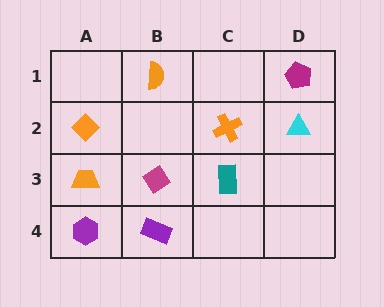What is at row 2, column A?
An orange diamond.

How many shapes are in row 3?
3 shapes.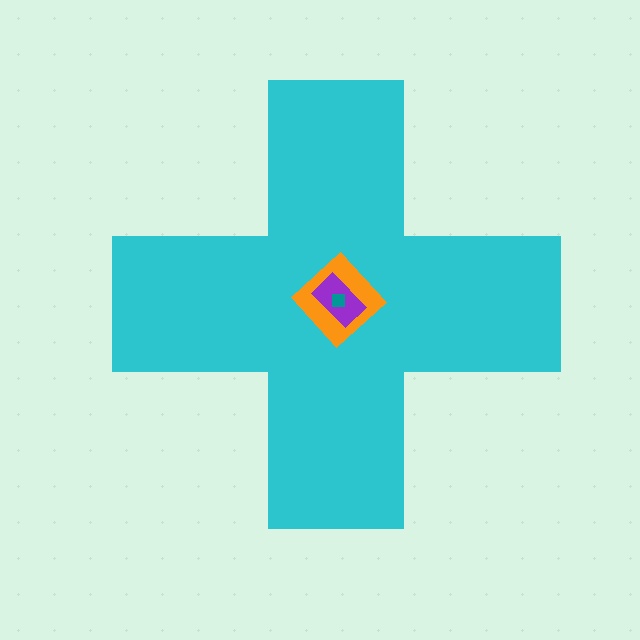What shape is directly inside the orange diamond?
The purple rectangle.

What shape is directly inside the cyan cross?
The orange diamond.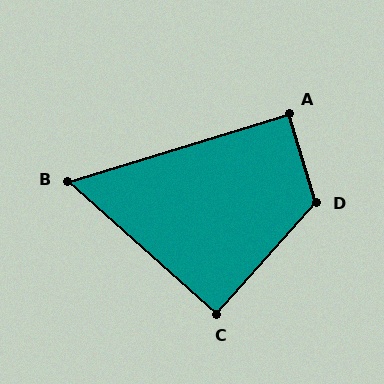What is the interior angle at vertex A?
Approximately 90 degrees (approximately right).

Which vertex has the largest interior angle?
D, at approximately 121 degrees.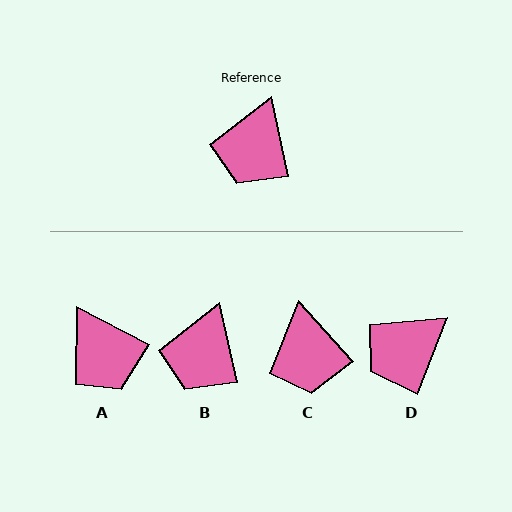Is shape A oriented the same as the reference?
No, it is off by about 50 degrees.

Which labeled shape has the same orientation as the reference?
B.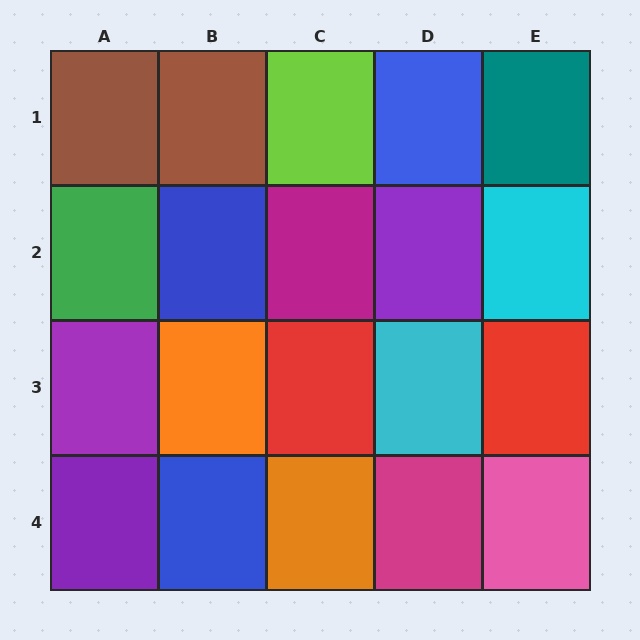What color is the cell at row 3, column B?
Orange.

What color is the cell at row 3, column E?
Red.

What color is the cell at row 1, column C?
Lime.